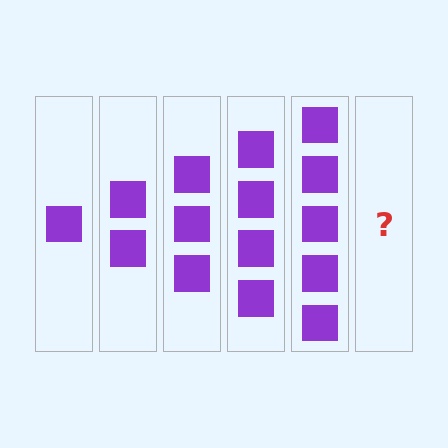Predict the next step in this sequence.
The next step is 6 squares.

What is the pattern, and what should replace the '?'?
The pattern is that each step adds one more square. The '?' should be 6 squares.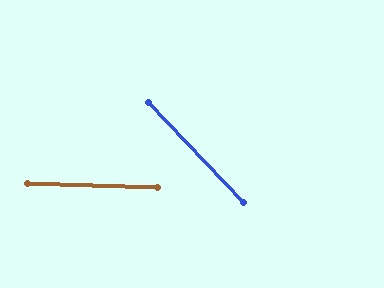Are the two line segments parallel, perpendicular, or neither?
Neither parallel nor perpendicular — they differ by about 45°.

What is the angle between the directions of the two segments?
Approximately 45 degrees.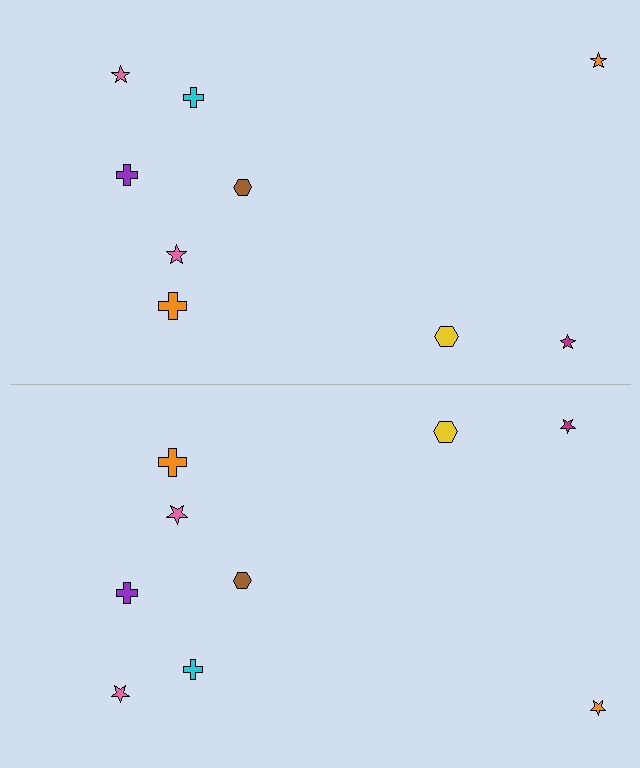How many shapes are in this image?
There are 18 shapes in this image.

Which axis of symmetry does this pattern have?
The pattern has a horizontal axis of symmetry running through the center of the image.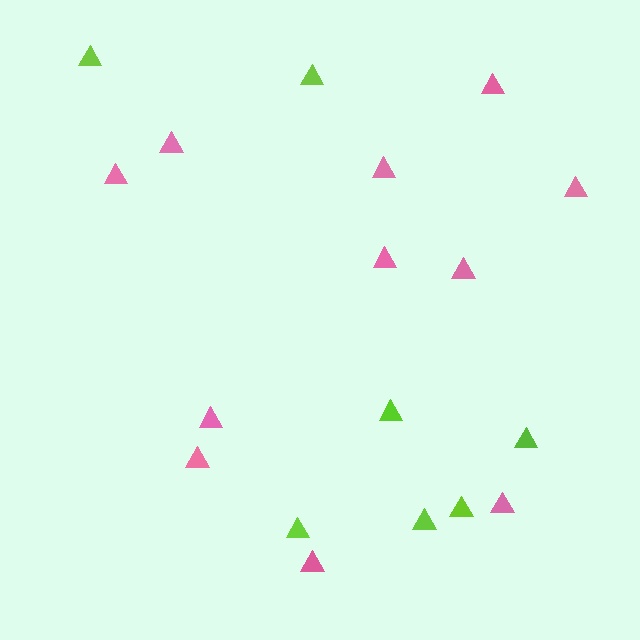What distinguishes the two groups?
There are 2 groups: one group of lime triangles (7) and one group of pink triangles (11).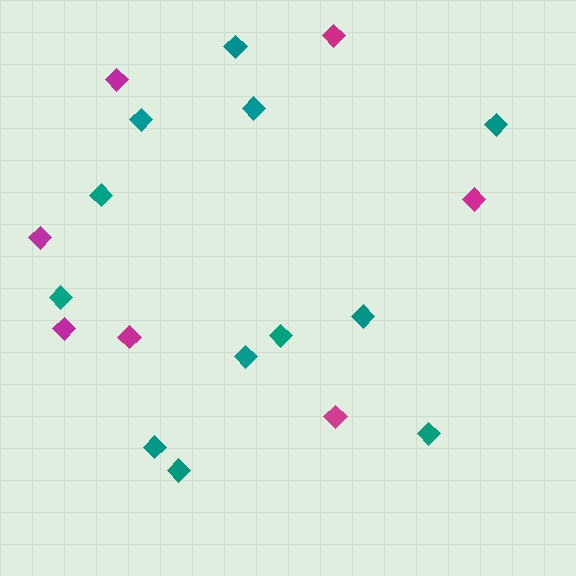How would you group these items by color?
There are 2 groups: one group of teal diamonds (12) and one group of magenta diamonds (7).